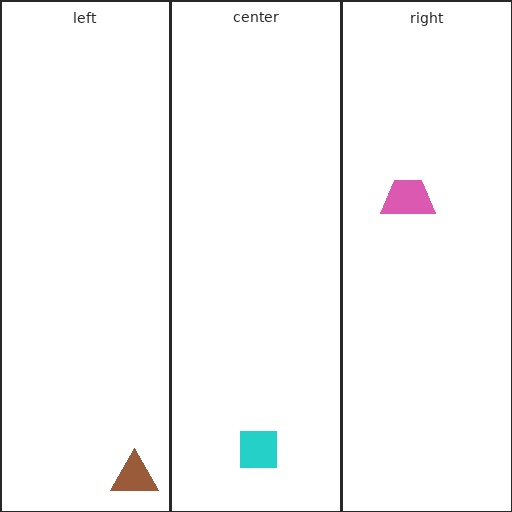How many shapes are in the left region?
1.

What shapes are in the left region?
The brown triangle.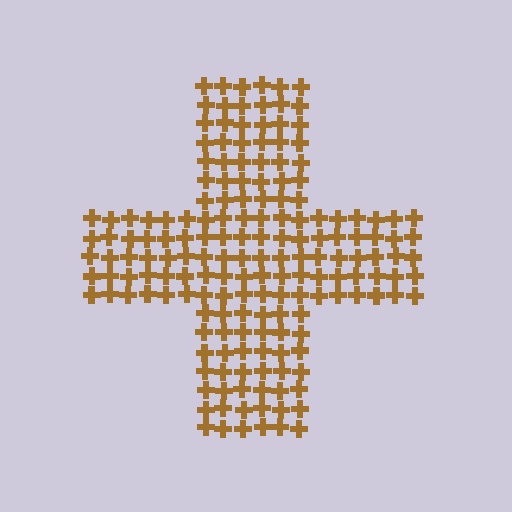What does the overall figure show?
The overall figure shows a cross.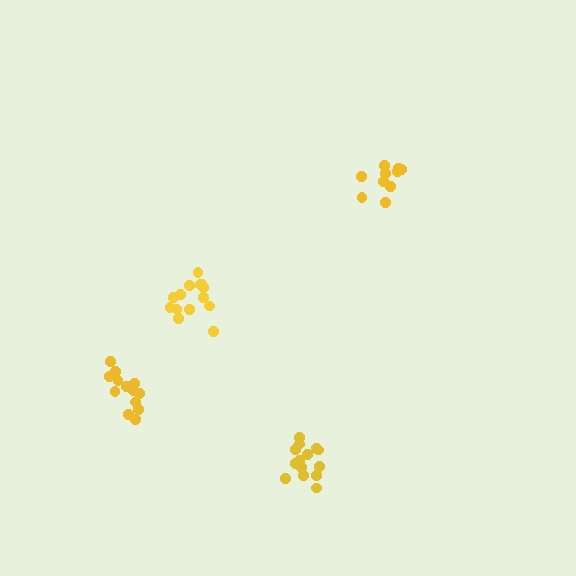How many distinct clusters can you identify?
There are 4 distinct clusters.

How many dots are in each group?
Group 1: 14 dots, Group 2: 13 dots, Group 3: 14 dots, Group 4: 10 dots (51 total).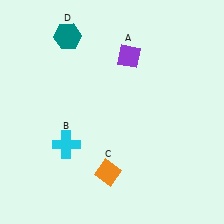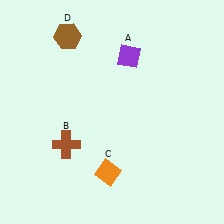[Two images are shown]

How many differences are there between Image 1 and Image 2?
There are 2 differences between the two images.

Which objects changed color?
B changed from cyan to brown. D changed from teal to brown.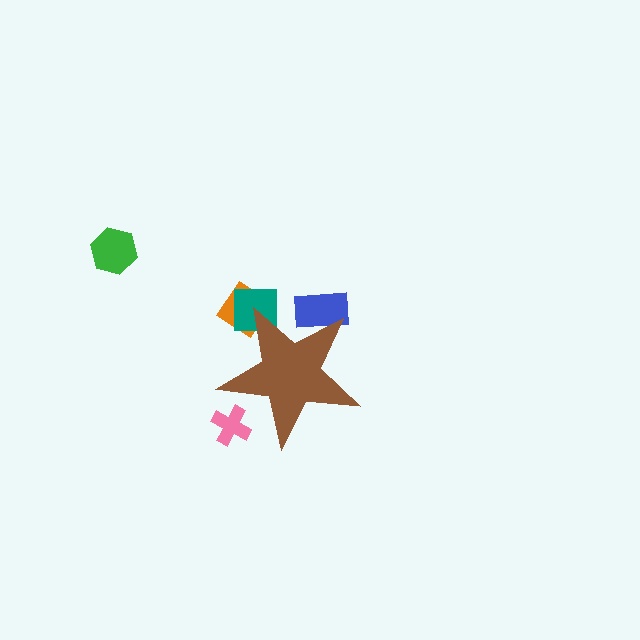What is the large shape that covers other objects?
A brown star.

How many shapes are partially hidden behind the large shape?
4 shapes are partially hidden.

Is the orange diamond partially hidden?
Yes, the orange diamond is partially hidden behind the brown star.